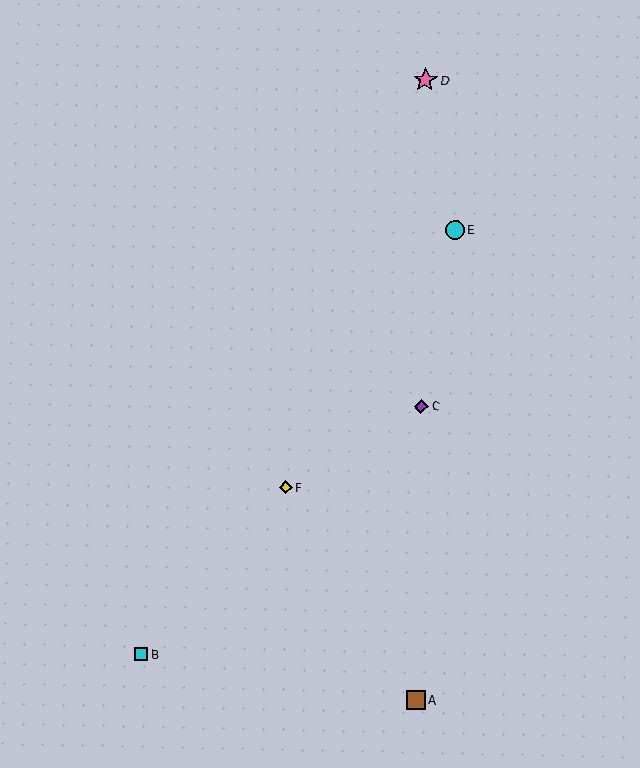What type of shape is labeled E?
Shape E is a cyan circle.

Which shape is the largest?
The pink star (labeled D) is the largest.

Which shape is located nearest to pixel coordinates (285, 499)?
The yellow diamond (labeled F) at (286, 488) is nearest to that location.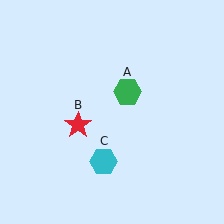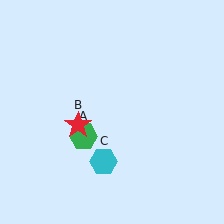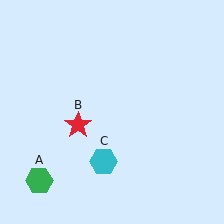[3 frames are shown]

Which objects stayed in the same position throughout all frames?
Red star (object B) and cyan hexagon (object C) remained stationary.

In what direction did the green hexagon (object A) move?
The green hexagon (object A) moved down and to the left.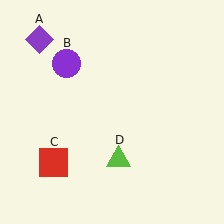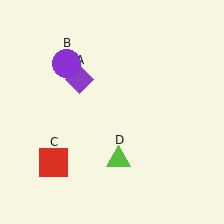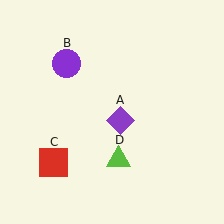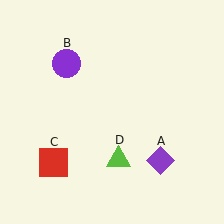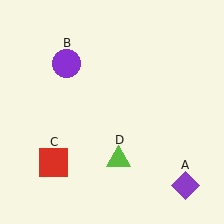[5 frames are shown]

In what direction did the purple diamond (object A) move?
The purple diamond (object A) moved down and to the right.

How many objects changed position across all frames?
1 object changed position: purple diamond (object A).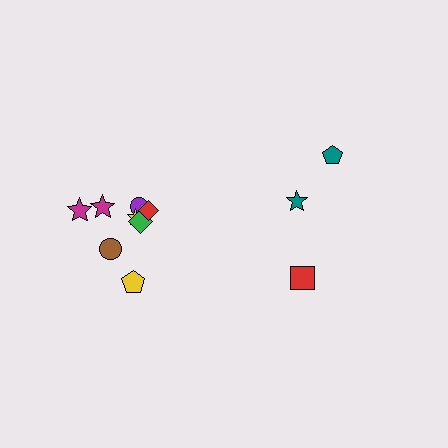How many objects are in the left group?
There are 8 objects.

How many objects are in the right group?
There are 3 objects.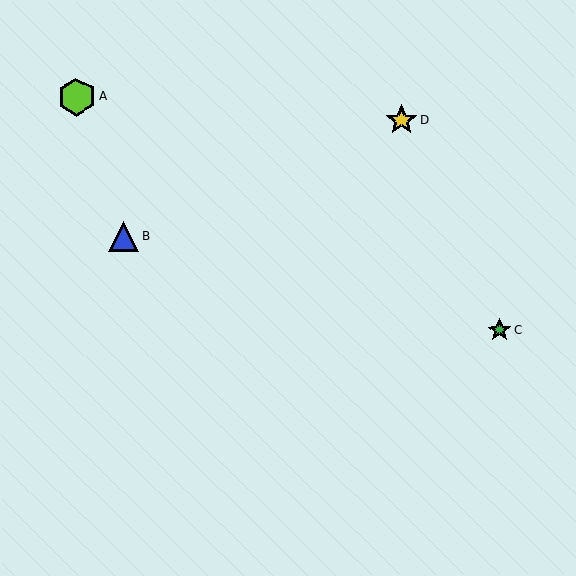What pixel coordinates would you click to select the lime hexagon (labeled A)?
Click at (77, 97) to select the lime hexagon A.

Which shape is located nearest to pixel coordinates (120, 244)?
The blue triangle (labeled B) at (123, 237) is nearest to that location.